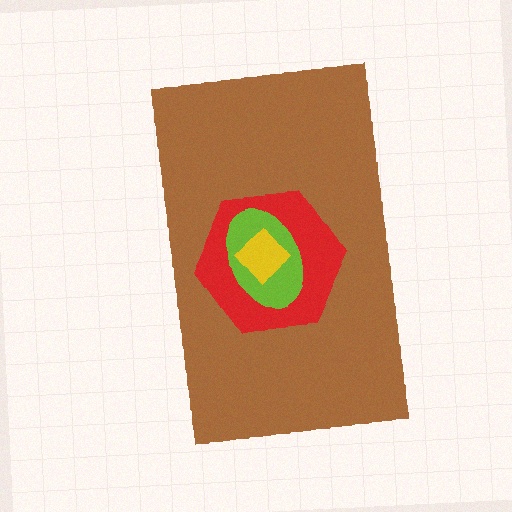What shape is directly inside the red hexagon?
The lime ellipse.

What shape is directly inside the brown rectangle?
The red hexagon.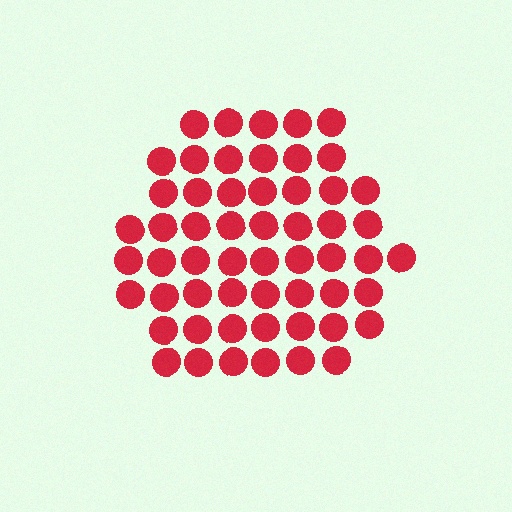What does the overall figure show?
The overall figure shows a hexagon.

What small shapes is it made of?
It is made of small circles.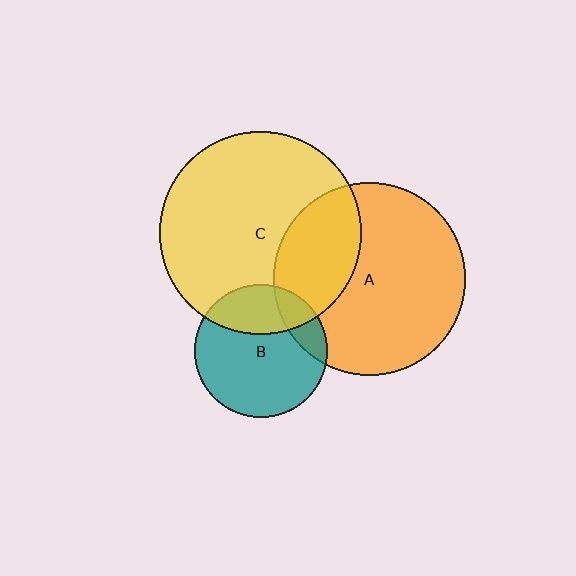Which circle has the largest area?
Circle C (yellow).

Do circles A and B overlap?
Yes.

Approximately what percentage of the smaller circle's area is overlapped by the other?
Approximately 15%.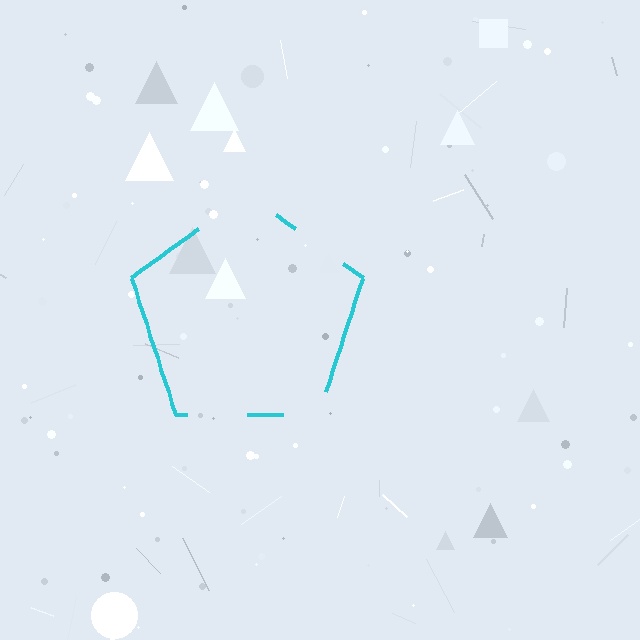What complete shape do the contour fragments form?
The contour fragments form a pentagon.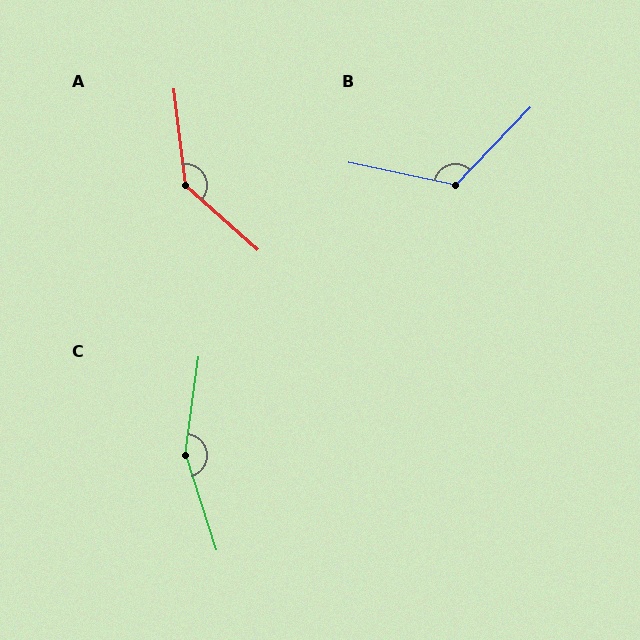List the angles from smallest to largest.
B (122°), A (138°), C (154°).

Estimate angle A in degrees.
Approximately 138 degrees.